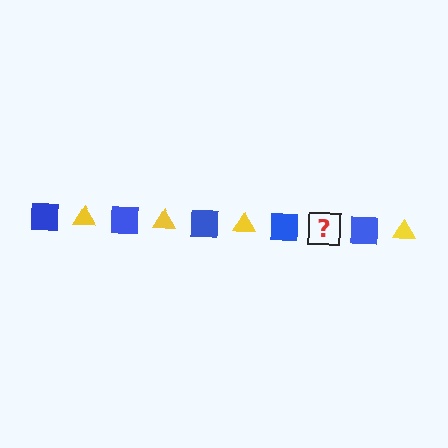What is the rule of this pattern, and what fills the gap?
The rule is that the pattern alternates between blue square and yellow triangle. The gap should be filled with a yellow triangle.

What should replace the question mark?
The question mark should be replaced with a yellow triangle.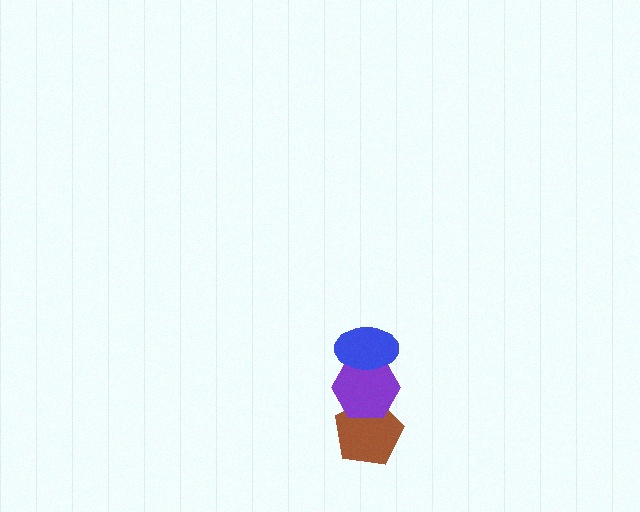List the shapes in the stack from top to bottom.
From top to bottom: the blue ellipse, the purple hexagon, the brown pentagon.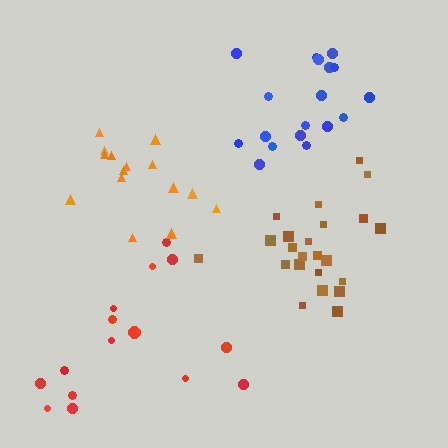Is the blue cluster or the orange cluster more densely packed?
Blue.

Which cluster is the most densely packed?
Brown.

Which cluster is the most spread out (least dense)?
Red.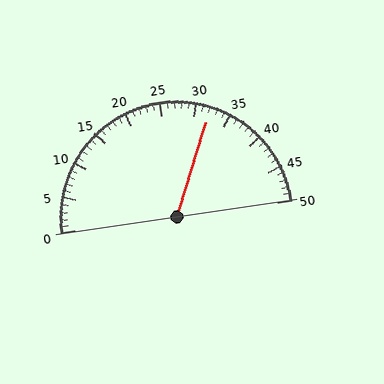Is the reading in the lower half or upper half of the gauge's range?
The reading is in the upper half of the range (0 to 50).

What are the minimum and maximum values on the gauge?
The gauge ranges from 0 to 50.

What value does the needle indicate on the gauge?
The needle indicates approximately 32.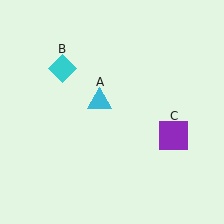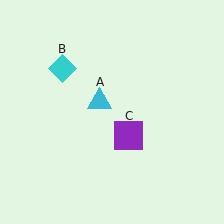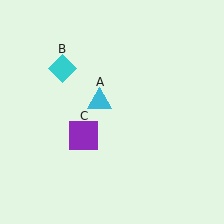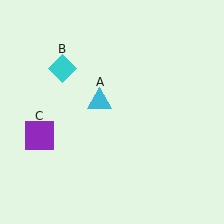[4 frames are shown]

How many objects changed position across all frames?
1 object changed position: purple square (object C).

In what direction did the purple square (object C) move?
The purple square (object C) moved left.